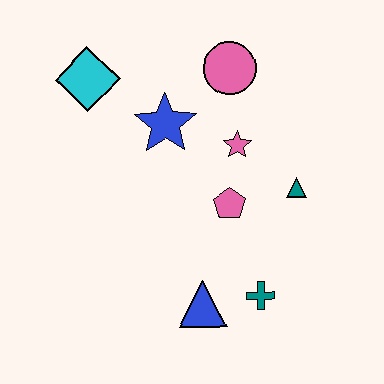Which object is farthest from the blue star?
The teal cross is farthest from the blue star.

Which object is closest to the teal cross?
The blue triangle is closest to the teal cross.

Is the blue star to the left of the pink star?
Yes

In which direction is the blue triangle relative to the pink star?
The blue triangle is below the pink star.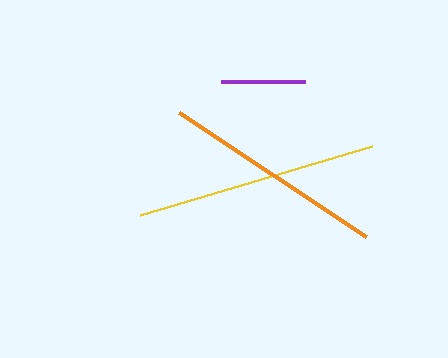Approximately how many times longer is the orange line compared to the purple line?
The orange line is approximately 2.7 times the length of the purple line.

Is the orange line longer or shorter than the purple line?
The orange line is longer than the purple line.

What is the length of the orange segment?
The orange segment is approximately 224 pixels long.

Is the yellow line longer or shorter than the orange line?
The yellow line is longer than the orange line.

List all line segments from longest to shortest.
From longest to shortest: yellow, orange, purple.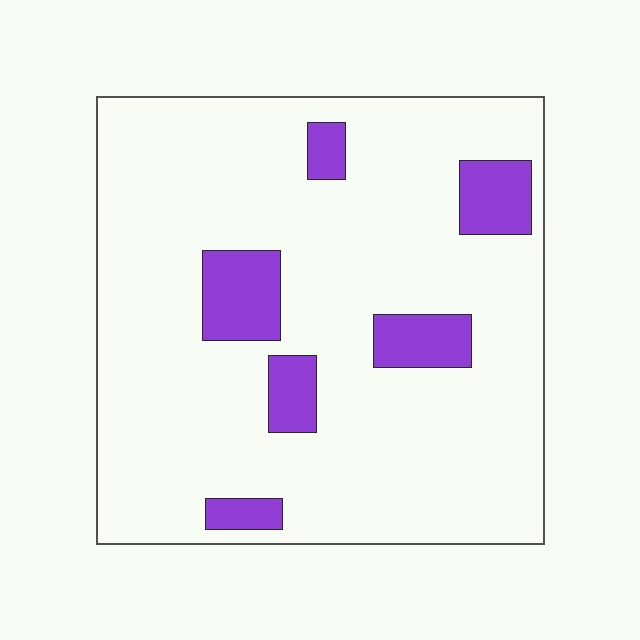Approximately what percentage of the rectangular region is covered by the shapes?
Approximately 15%.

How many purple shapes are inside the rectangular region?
6.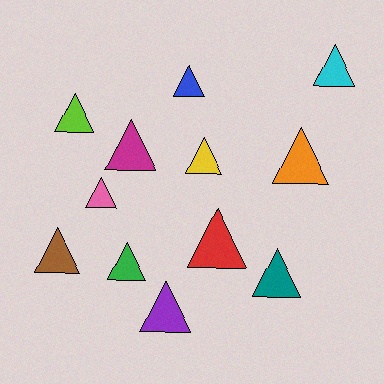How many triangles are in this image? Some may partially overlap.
There are 12 triangles.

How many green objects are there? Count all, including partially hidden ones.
There is 1 green object.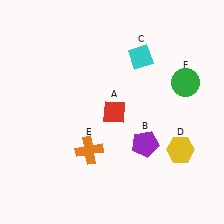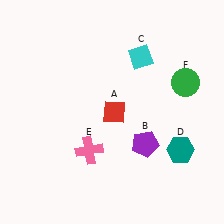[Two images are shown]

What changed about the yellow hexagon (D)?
In Image 1, D is yellow. In Image 2, it changed to teal.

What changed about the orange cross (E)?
In Image 1, E is orange. In Image 2, it changed to pink.